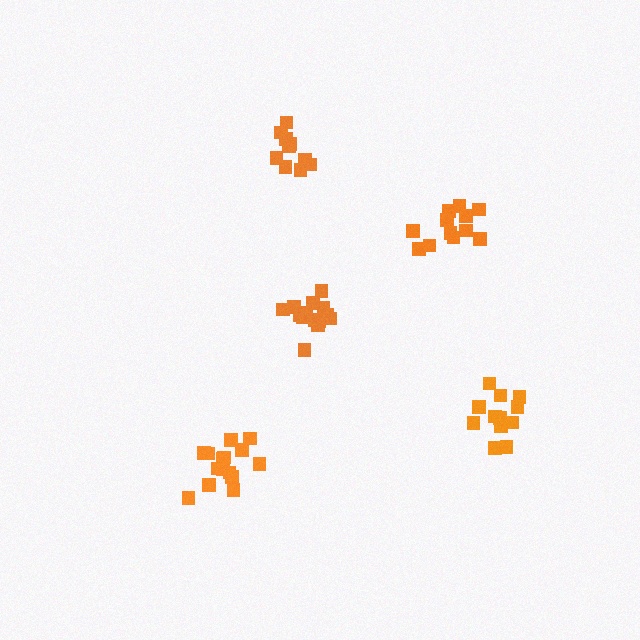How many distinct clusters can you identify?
There are 5 distinct clusters.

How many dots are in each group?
Group 1: 14 dots, Group 2: 12 dots, Group 3: 12 dots, Group 4: 10 dots, Group 5: 15 dots (63 total).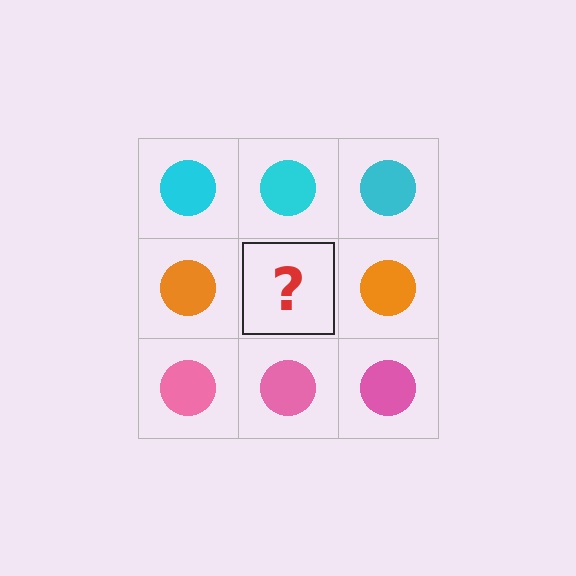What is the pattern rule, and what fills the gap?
The rule is that each row has a consistent color. The gap should be filled with an orange circle.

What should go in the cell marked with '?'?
The missing cell should contain an orange circle.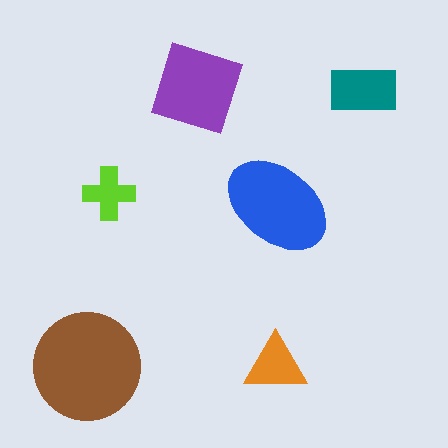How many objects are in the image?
There are 6 objects in the image.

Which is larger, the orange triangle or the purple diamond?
The purple diamond.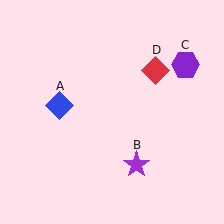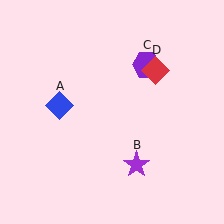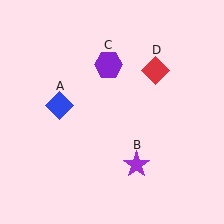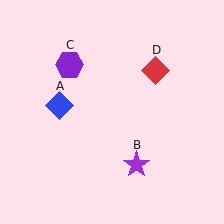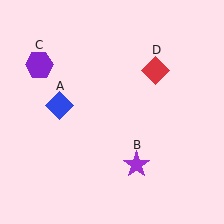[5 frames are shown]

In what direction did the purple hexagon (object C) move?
The purple hexagon (object C) moved left.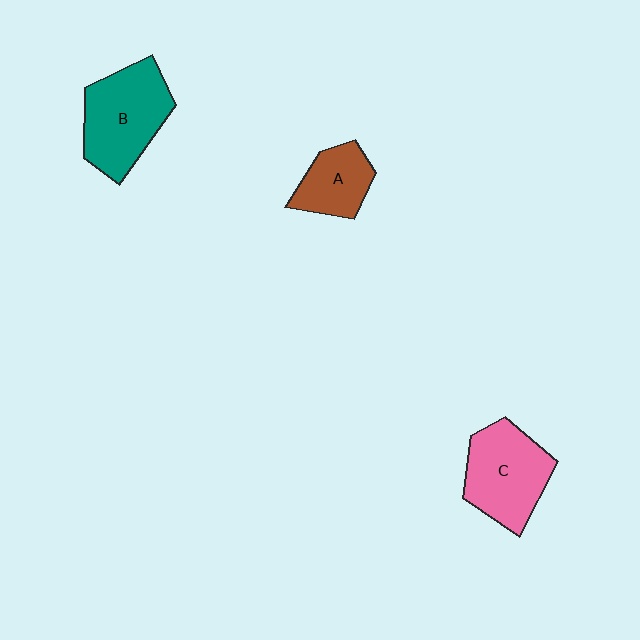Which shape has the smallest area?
Shape A (brown).